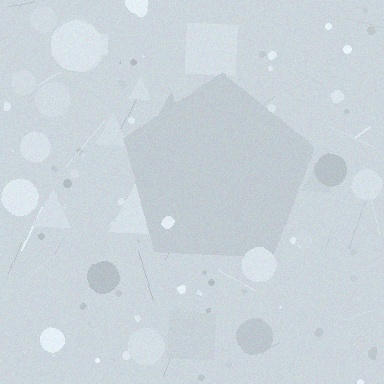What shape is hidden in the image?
A pentagon is hidden in the image.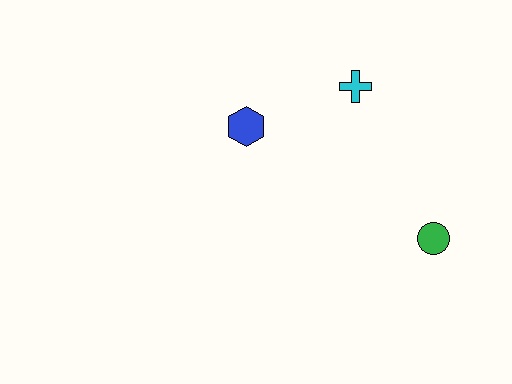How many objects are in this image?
There are 3 objects.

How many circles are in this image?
There is 1 circle.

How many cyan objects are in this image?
There is 1 cyan object.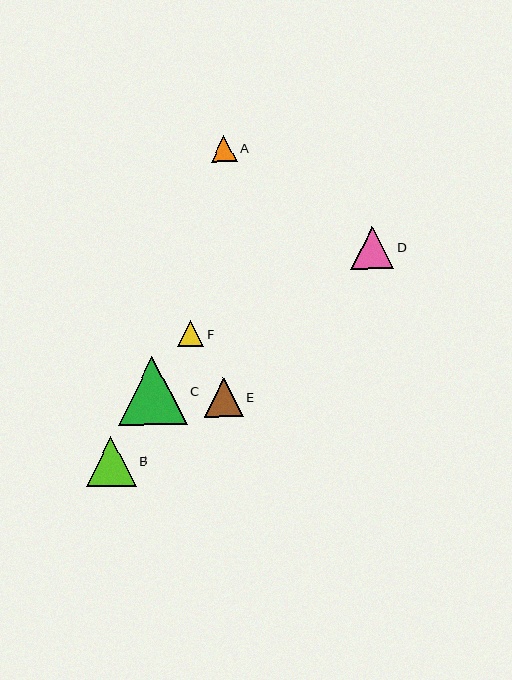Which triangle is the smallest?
Triangle F is the smallest with a size of approximately 26 pixels.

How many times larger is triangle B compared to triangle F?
Triangle B is approximately 1.9 times the size of triangle F.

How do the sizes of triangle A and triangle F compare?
Triangle A and triangle F are approximately the same size.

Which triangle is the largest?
Triangle C is the largest with a size of approximately 69 pixels.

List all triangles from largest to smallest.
From largest to smallest: C, B, D, E, A, F.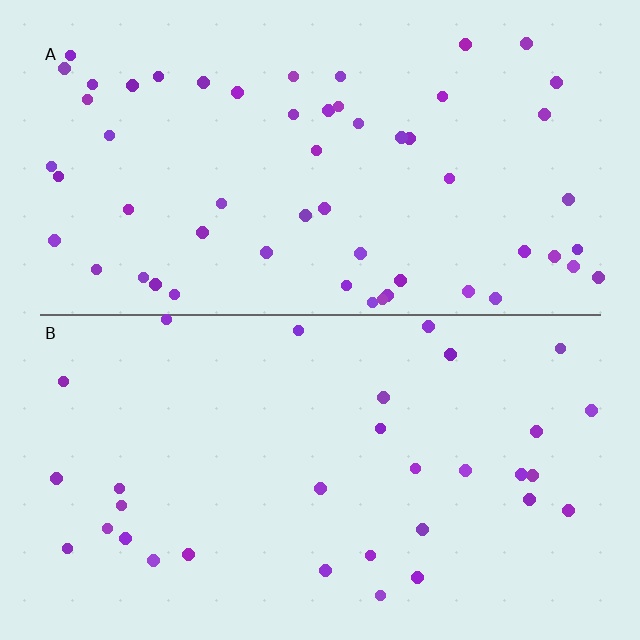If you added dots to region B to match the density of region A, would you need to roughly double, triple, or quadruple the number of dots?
Approximately double.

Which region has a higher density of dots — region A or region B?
A (the top).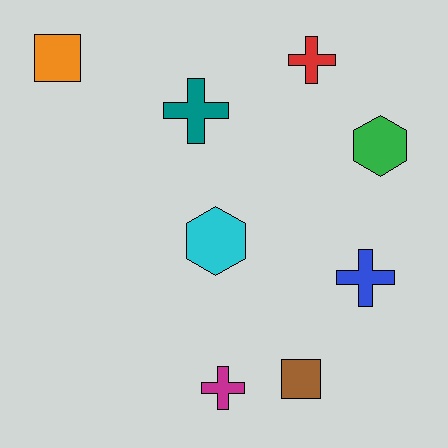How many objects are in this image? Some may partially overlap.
There are 8 objects.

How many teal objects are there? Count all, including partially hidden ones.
There is 1 teal object.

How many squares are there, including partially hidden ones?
There are 2 squares.